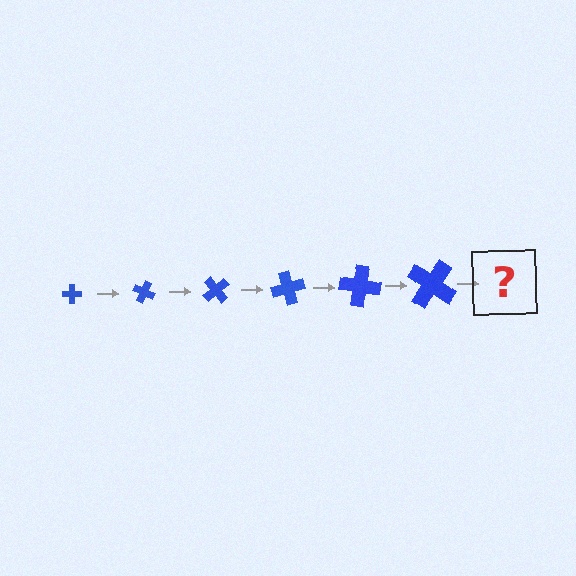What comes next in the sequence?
The next element should be a cross, larger than the previous one and rotated 150 degrees from the start.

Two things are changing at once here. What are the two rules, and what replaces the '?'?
The two rules are that the cross grows larger each step and it rotates 25 degrees each step. The '?' should be a cross, larger than the previous one and rotated 150 degrees from the start.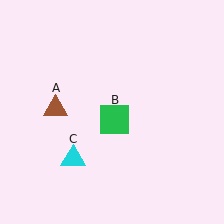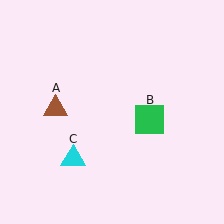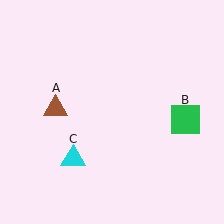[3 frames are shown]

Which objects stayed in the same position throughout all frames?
Brown triangle (object A) and cyan triangle (object C) remained stationary.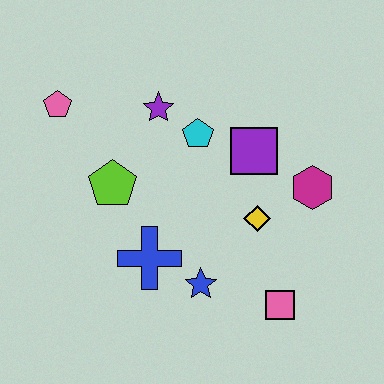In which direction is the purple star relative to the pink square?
The purple star is above the pink square.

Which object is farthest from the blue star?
The pink pentagon is farthest from the blue star.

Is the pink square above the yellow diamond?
No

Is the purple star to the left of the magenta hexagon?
Yes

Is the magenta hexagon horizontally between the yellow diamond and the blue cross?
No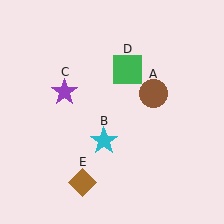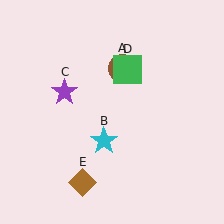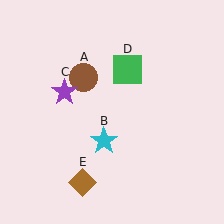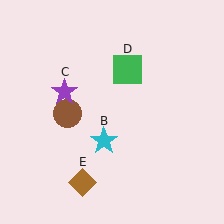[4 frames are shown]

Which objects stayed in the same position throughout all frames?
Cyan star (object B) and purple star (object C) and green square (object D) and brown diamond (object E) remained stationary.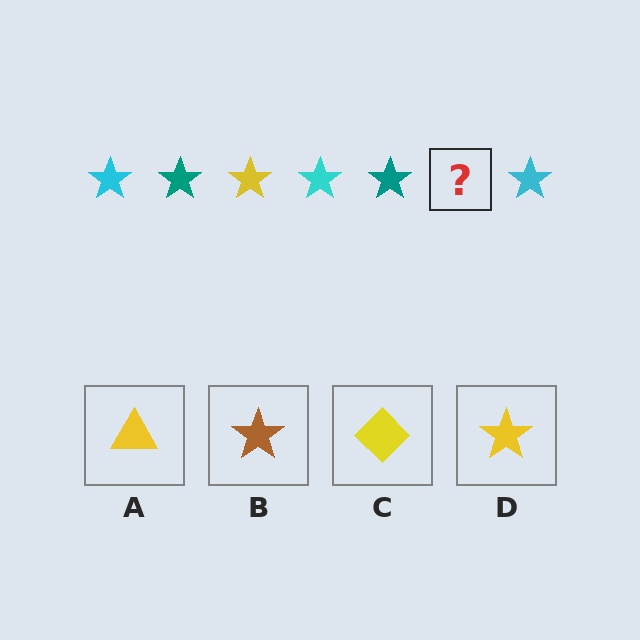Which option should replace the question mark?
Option D.